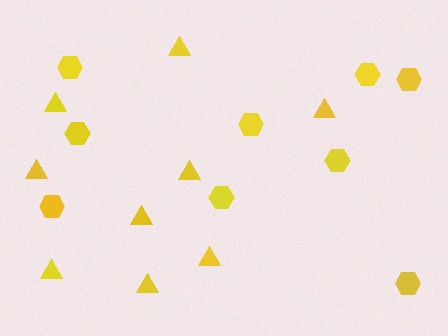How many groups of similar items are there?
There are 2 groups: one group of hexagons (9) and one group of triangles (9).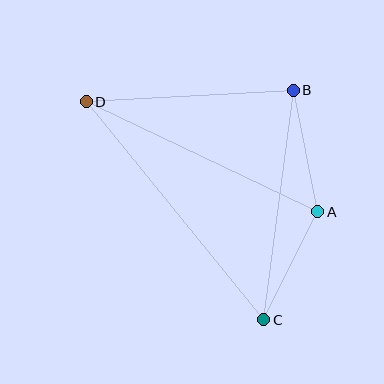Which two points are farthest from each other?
Points C and D are farthest from each other.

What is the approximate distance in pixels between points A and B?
The distance between A and B is approximately 124 pixels.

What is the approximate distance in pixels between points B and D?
The distance between B and D is approximately 208 pixels.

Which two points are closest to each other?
Points A and C are closest to each other.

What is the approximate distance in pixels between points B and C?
The distance between B and C is approximately 231 pixels.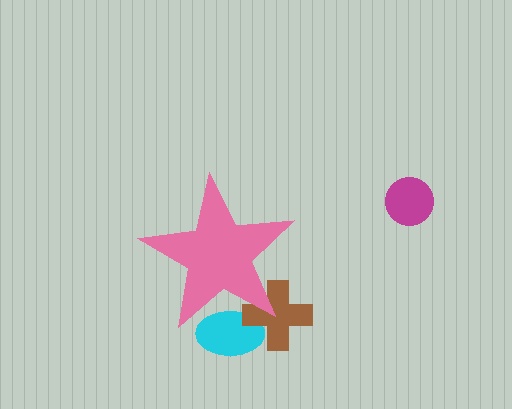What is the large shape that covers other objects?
A pink star.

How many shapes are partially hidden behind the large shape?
2 shapes are partially hidden.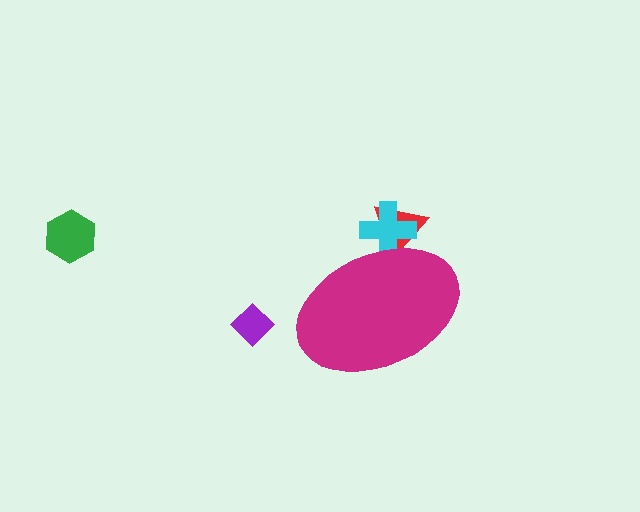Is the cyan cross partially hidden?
Yes, the cyan cross is partially hidden behind the magenta ellipse.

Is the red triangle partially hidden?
Yes, the red triangle is partially hidden behind the magenta ellipse.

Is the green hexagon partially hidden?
No, the green hexagon is fully visible.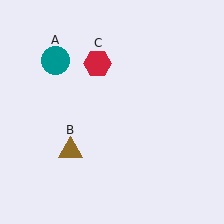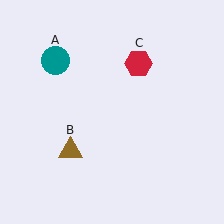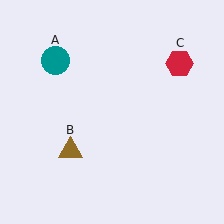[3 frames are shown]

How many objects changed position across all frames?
1 object changed position: red hexagon (object C).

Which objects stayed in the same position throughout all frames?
Teal circle (object A) and brown triangle (object B) remained stationary.